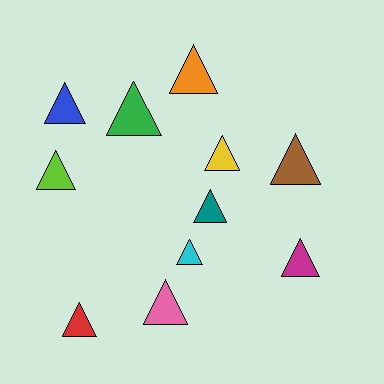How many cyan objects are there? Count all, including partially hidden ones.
There is 1 cyan object.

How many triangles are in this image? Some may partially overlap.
There are 11 triangles.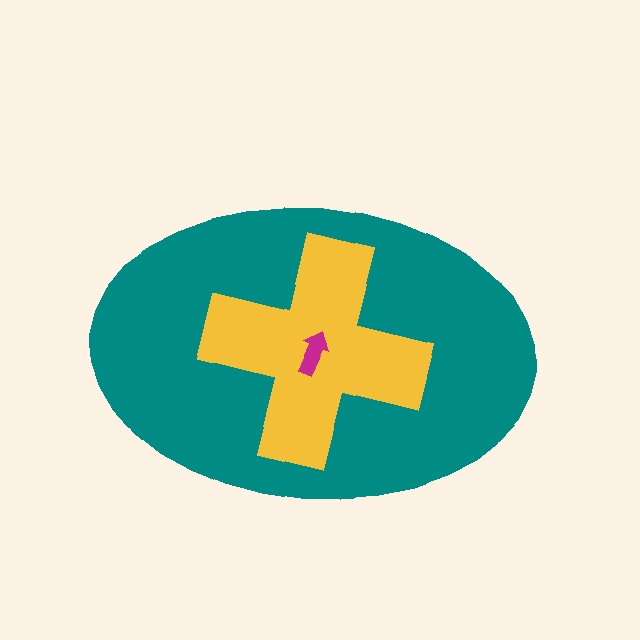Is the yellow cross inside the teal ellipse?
Yes.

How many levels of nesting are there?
3.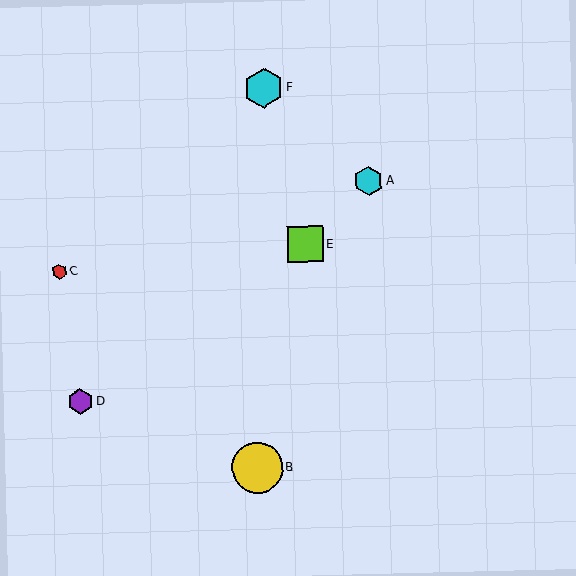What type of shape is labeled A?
Shape A is a cyan hexagon.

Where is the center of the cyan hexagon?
The center of the cyan hexagon is at (264, 88).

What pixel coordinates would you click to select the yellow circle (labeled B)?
Click at (257, 468) to select the yellow circle B.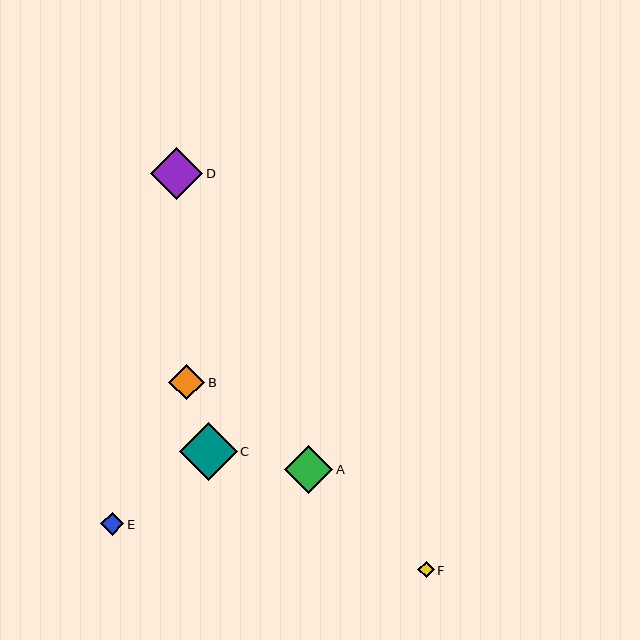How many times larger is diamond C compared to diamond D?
Diamond C is approximately 1.1 times the size of diamond D.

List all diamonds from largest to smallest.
From largest to smallest: C, D, A, B, E, F.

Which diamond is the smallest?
Diamond F is the smallest with a size of approximately 16 pixels.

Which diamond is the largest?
Diamond C is the largest with a size of approximately 58 pixels.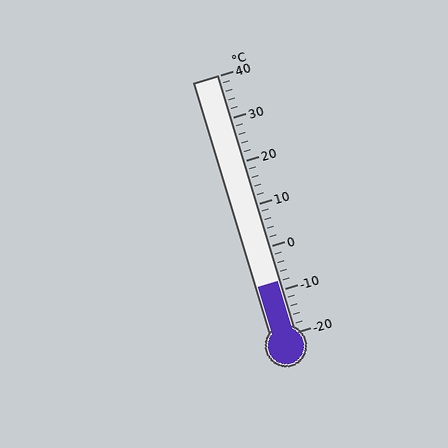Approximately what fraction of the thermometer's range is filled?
The thermometer is filled to approximately 20% of its range.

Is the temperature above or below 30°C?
The temperature is below 30°C.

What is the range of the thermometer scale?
The thermometer scale ranges from -20°C to 40°C.